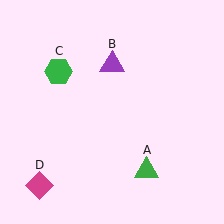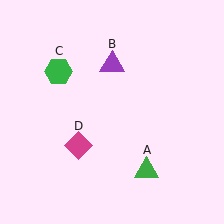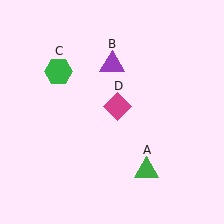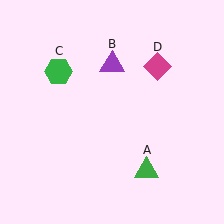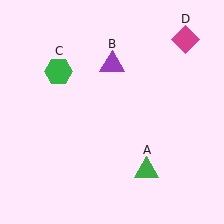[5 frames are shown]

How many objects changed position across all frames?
1 object changed position: magenta diamond (object D).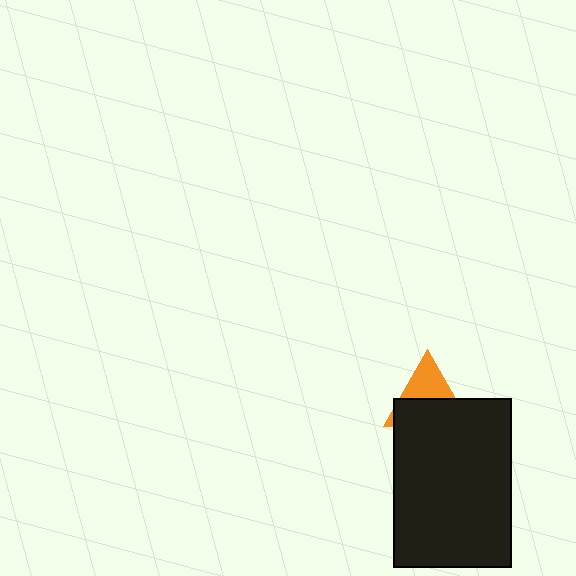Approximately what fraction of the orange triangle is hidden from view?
Roughly 58% of the orange triangle is hidden behind the black rectangle.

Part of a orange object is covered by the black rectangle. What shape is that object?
It is a triangle.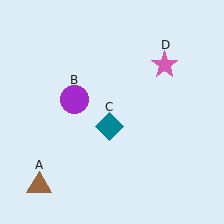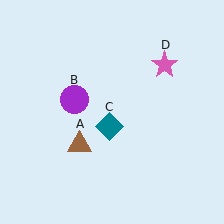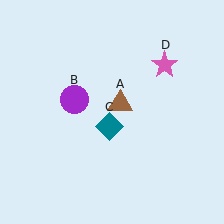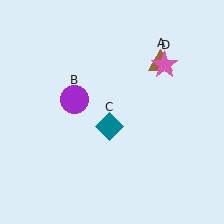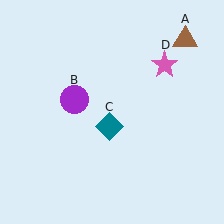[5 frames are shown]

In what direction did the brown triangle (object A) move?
The brown triangle (object A) moved up and to the right.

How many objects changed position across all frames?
1 object changed position: brown triangle (object A).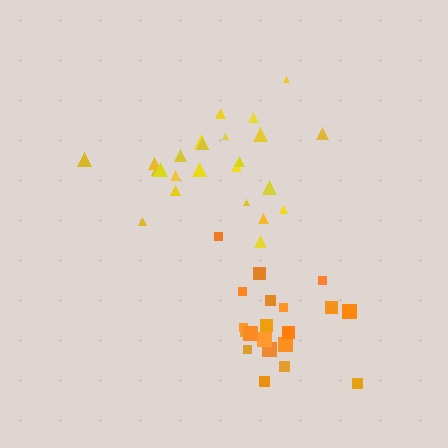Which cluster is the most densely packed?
Orange.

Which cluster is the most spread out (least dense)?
Yellow.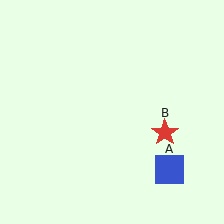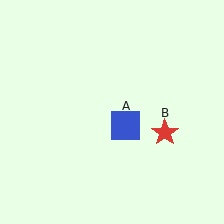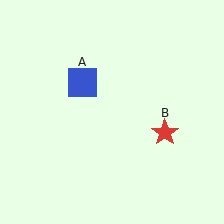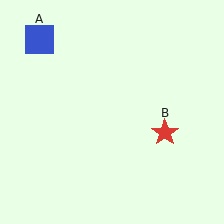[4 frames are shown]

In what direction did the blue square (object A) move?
The blue square (object A) moved up and to the left.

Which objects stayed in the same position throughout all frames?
Red star (object B) remained stationary.